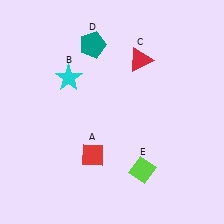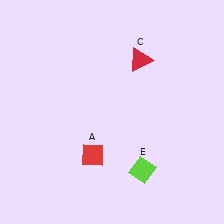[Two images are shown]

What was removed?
The teal pentagon (D), the cyan star (B) were removed in Image 2.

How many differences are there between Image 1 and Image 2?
There are 2 differences between the two images.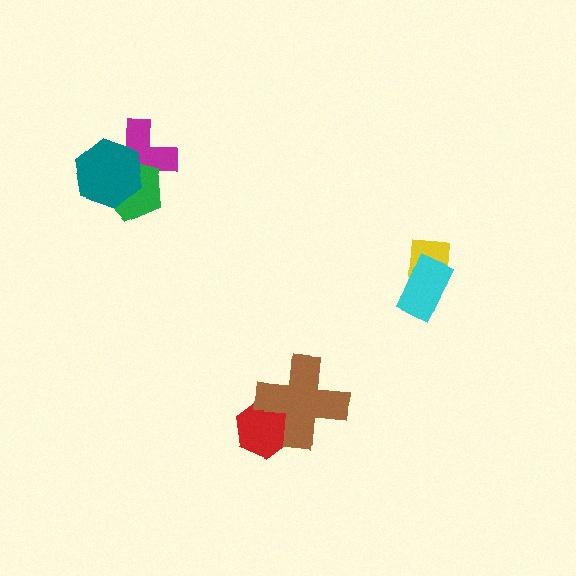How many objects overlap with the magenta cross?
2 objects overlap with the magenta cross.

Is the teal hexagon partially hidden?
No, no other shape covers it.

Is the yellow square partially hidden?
Yes, it is partially covered by another shape.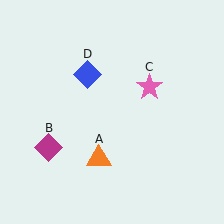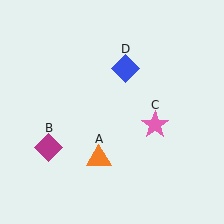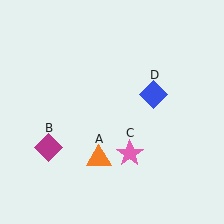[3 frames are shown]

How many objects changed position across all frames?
2 objects changed position: pink star (object C), blue diamond (object D).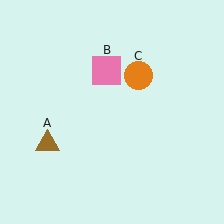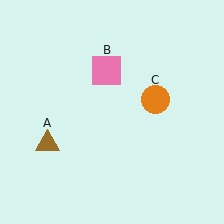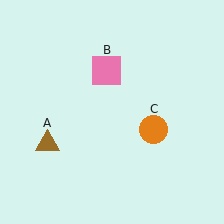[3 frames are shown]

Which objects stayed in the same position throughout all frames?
Brown triangle (object A) and pink square (object B) remained stationary.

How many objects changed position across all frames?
1 object changed position: orange circle (object C).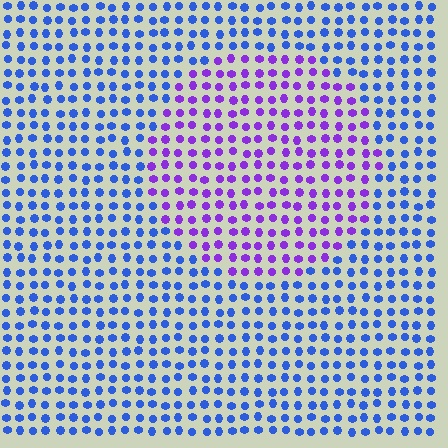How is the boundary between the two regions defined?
The boundary is defined purely by a slight shift in hue (about 49 degrees). Spacing, size, and orientation are identical on both sides.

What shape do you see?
I see a circle.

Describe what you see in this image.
The image is filled with small blue elements in a uniform arrangement. A circle-shaped region is visible where the elements are tinted to a slightly different hue, forming a subtle color boundary.